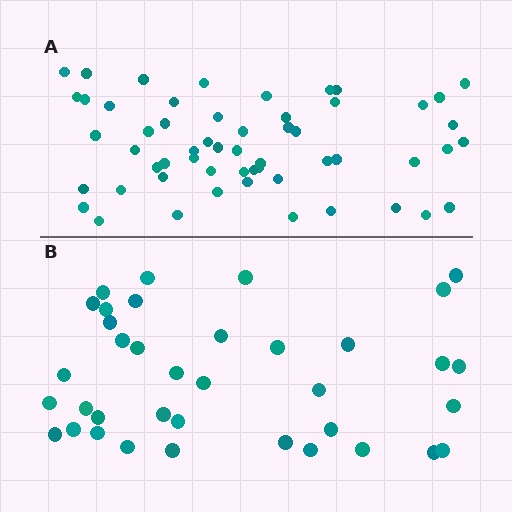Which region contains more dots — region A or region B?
Region A (the top region) has more dots.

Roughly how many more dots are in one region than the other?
Region A has approximately 20 more dots than region B.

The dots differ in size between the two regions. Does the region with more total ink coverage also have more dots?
No. Region B has more total ink coverage because its dots are larger, but region A actually contains more individual dots. Total area can be misleading — the number of items is what matters here.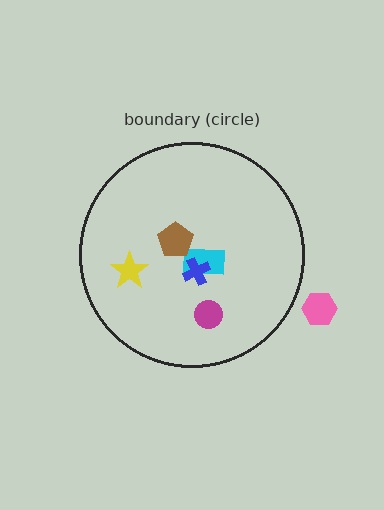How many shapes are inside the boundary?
5 inside, 1 outside.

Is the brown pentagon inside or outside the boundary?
Inside.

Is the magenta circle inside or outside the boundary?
Inside.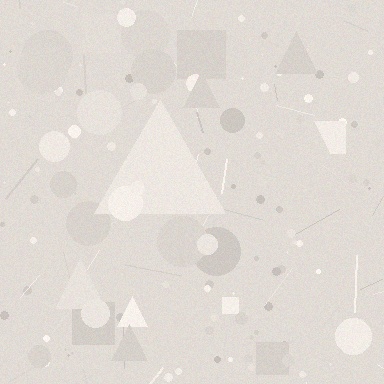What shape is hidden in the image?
A triangle is hidden in the image.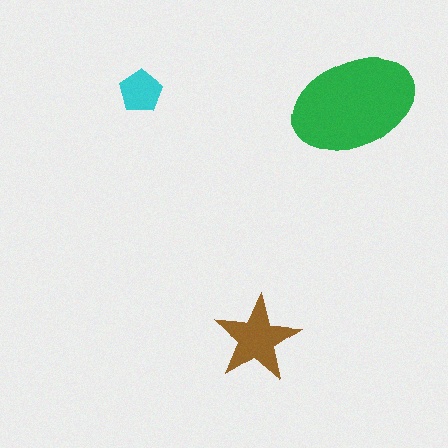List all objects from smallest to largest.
The cyan pentagon, the brown star, the green ellipse.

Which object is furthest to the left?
The cyan pentagon is leftmost.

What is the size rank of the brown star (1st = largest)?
2nd.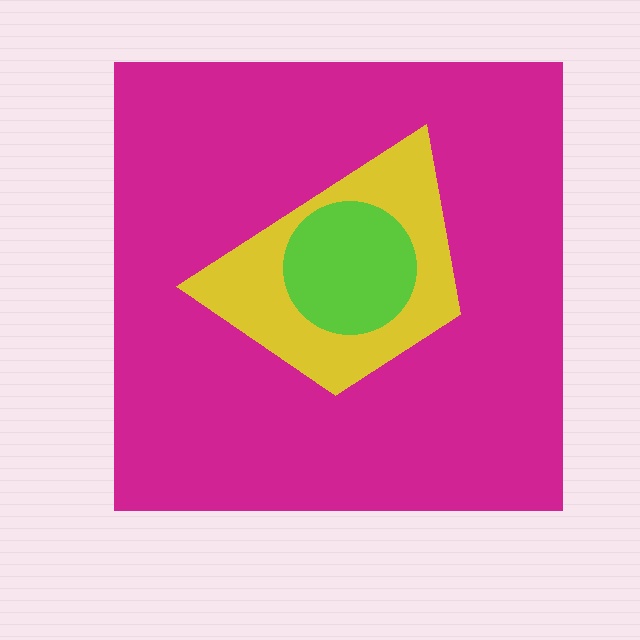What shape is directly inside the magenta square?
The yellow trapezoid.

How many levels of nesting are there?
3.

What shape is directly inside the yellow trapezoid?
The lime circle.